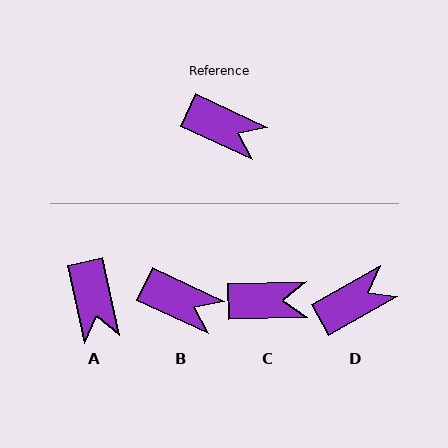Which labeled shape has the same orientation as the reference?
B.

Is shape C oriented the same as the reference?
No, it is off by about 27 degrees.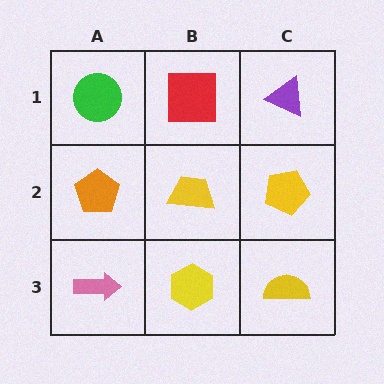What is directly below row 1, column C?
A yellow pentagon.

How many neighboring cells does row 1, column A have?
2.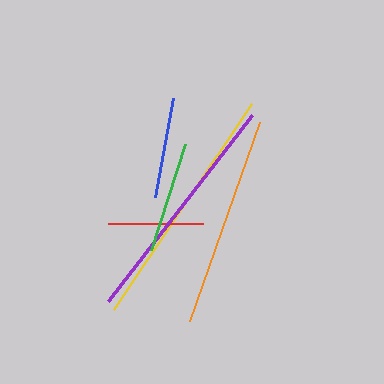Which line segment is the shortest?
The red line is the shortest at approximately 95 pixels.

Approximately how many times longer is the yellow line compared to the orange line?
The yellow line is approximately 1.2 times the length of the orange line.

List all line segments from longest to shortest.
From longest to shortest: yellow, purple, orange, green, blue, red.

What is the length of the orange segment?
The orange segment is approximately 211 pixels long.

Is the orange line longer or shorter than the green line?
The orange line is longer than the green line.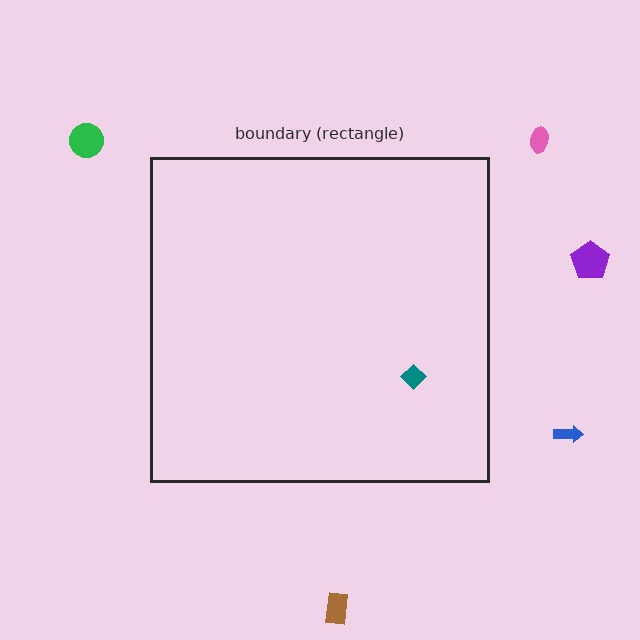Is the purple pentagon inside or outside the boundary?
Outside.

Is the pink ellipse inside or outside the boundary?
Outside.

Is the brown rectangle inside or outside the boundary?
Outside.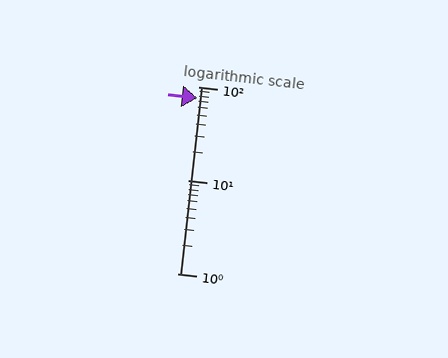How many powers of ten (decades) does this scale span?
The scale spans 2 decades, from 1 to 100.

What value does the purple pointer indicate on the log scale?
The pointer indicates approximately 75.